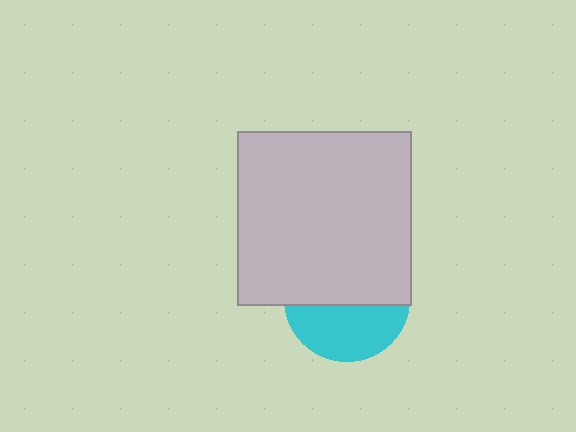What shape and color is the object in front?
The object in front is a light gray square.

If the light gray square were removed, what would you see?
You would see the complete cyan circle.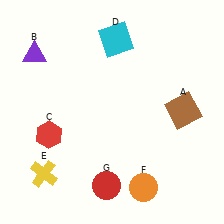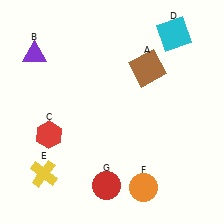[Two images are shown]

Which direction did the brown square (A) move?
The brown square (A) moved up.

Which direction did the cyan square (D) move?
The cyan square (D) moved right.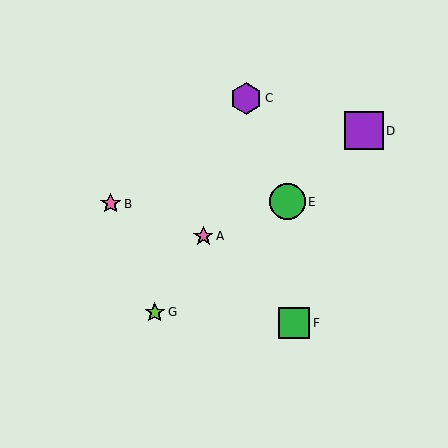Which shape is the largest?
The purple square (labeled D) is the largest.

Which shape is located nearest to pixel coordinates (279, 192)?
The green circle (labeled E) at (287, 202) is nearest to that location.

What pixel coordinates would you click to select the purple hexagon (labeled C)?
Click at (246, 98) to select the purple hexagon C.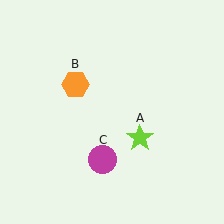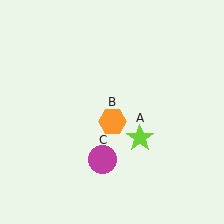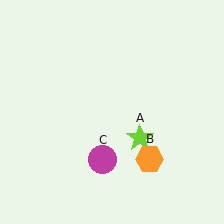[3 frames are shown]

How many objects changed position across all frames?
1 object changed position: orange hexagon (object B).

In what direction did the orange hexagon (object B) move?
The orange hexagon (object B) moved down and to the right.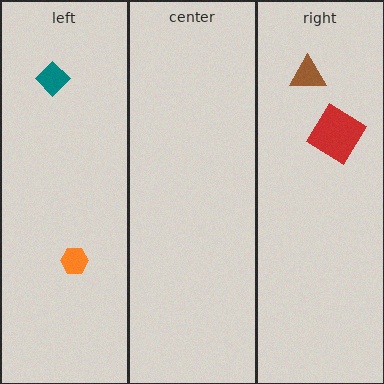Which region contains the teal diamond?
The left region.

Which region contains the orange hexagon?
The left region.